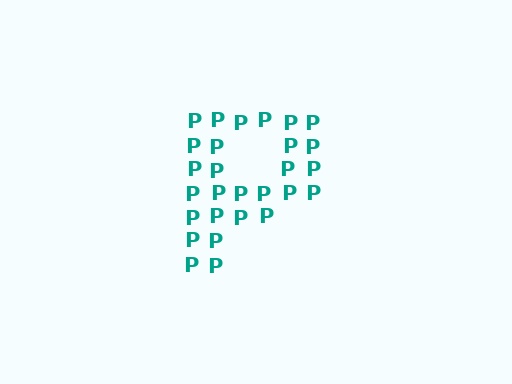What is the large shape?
The large shape is the letter P.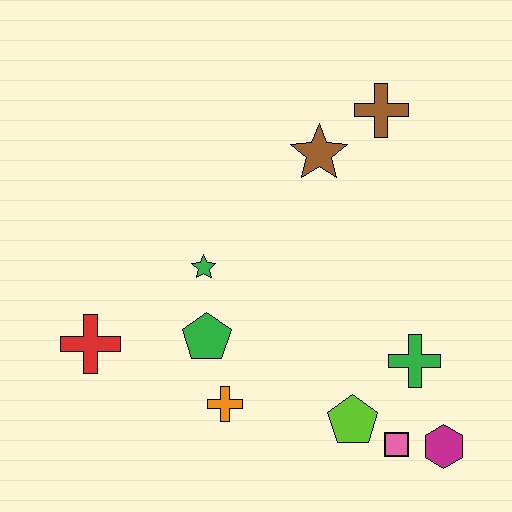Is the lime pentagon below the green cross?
Yes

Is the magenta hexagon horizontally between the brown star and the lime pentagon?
No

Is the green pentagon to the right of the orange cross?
No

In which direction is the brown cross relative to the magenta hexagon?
The brown cross is above the magenta hexagon.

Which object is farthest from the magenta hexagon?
The red cross is farthest from the magenta hexagon.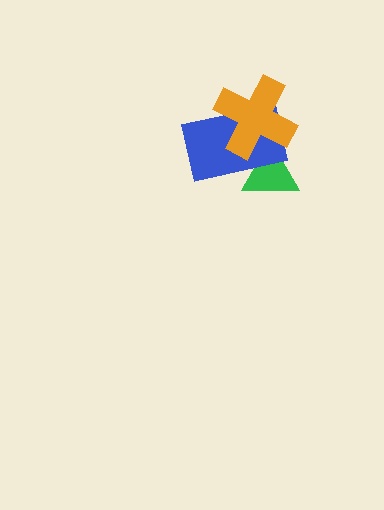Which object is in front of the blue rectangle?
The orange cross is in front of the blue rectangle.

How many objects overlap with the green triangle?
2 objects overlap with the green triangle.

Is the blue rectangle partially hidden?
Yes, it is partially covered by another shape.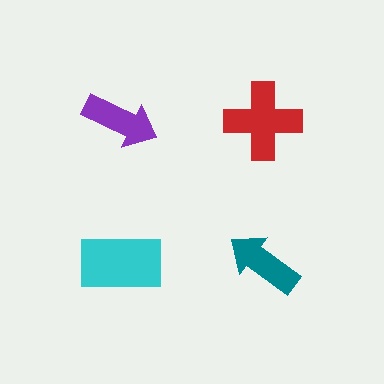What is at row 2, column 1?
A cyan rectangle.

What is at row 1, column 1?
A purple arrow.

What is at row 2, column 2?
A teal arrow.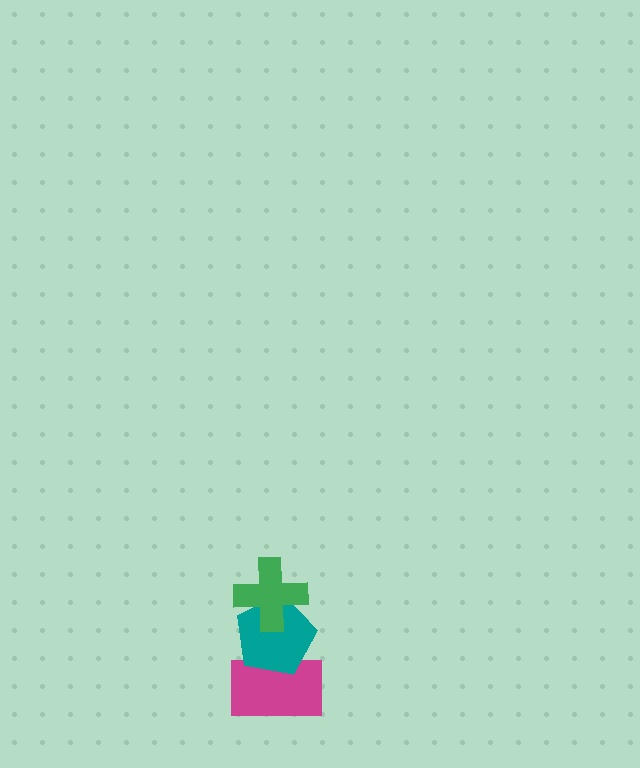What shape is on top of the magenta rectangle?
The teal pentagon is on top of the magenta rectangle.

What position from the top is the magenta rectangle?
The magenta rectangle is 3rd from the top.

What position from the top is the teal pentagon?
The teal pentagon is 2nd from the top.